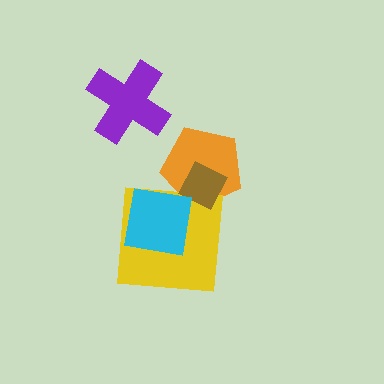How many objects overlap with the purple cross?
0 objects overlap with the purple cross.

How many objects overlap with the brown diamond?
3 objects overlap with the brown diamond.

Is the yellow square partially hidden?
Yes, it is partially covered by another shape.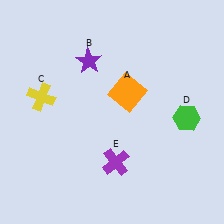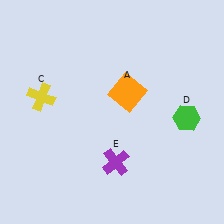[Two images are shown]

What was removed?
The purple star (B) was removed in Image 2.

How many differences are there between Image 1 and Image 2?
There is 1 difference between the two images.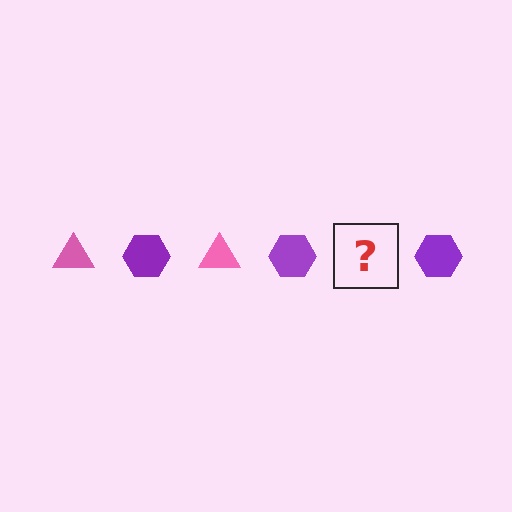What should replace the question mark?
The question mark should be replaced with a pink triangle.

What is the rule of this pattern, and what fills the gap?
The rule is that the pattern alternates between pink triangle and purple hexagon. The gap should be filled with a pink triangle.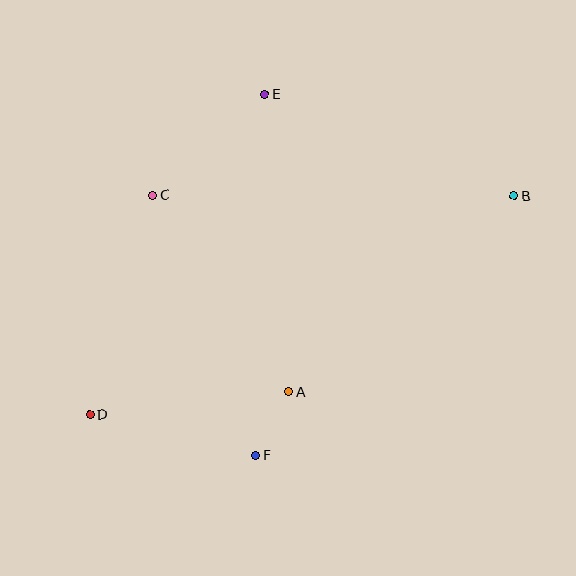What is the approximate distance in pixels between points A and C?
The distance between A and C is approximately 239 pixels.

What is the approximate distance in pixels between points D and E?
The distance between D and E is approximately 365 pixels.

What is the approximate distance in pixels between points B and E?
The distance between B and E is approximately 269 pixels.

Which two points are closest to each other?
Points A and F are closest to each other.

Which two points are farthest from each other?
Points B and D are farthest from each other.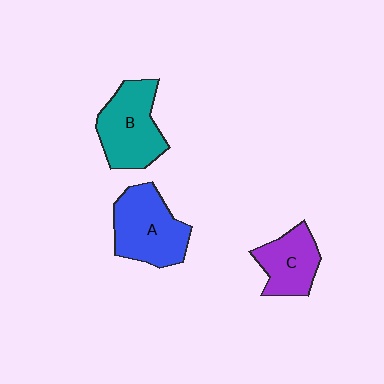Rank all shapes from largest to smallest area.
From largest to smallest: A (blue), B (teal), C (purple).